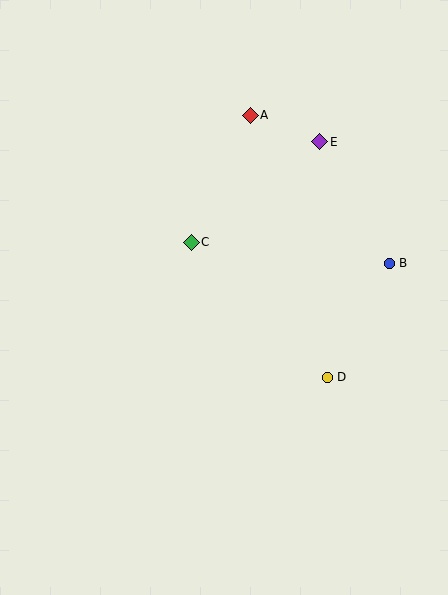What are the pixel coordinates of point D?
Point D is at (327, 377).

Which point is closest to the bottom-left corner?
Point D is closest to the bottom-left corner.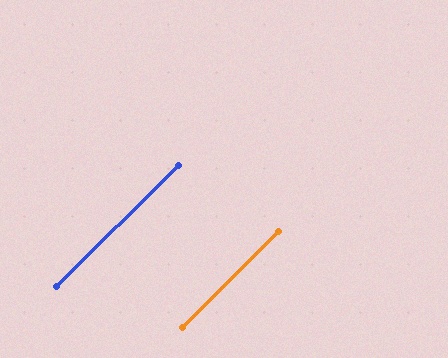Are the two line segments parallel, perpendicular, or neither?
Parallel — their directions differ by only 0.3°.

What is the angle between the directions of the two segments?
Approximately 0 degrees.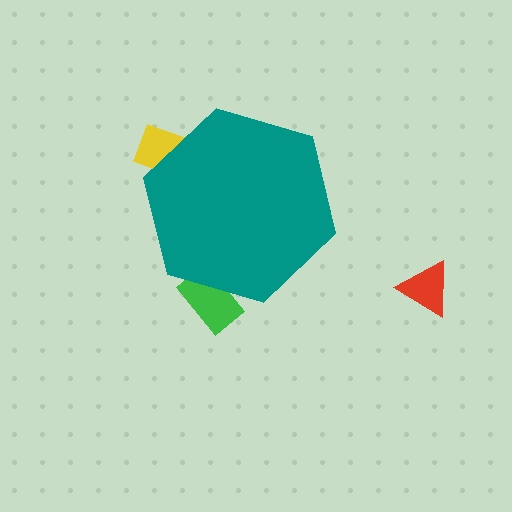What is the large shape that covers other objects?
A teal hexagon.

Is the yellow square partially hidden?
Yes, the yellow square is partially hidden behind the teal hexagon.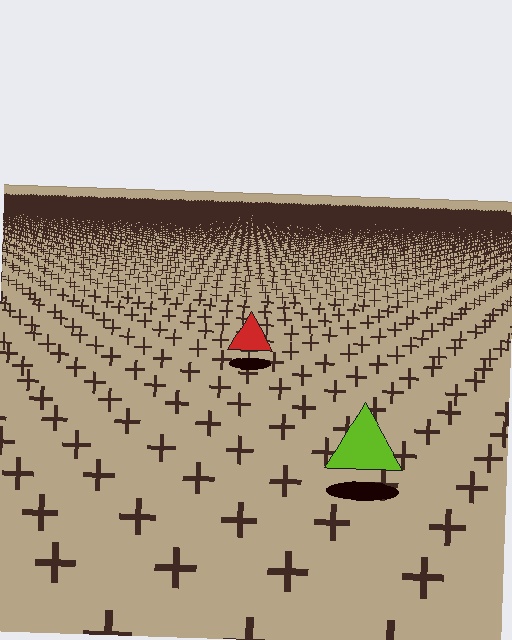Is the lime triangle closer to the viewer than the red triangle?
Yes. The lime triangle is closer — you can tell from the texture gradient: the ground texture is coarser near it.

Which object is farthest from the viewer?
The red triangle is farthest from the viewer. It appears smaller and the ground texture around it is denser.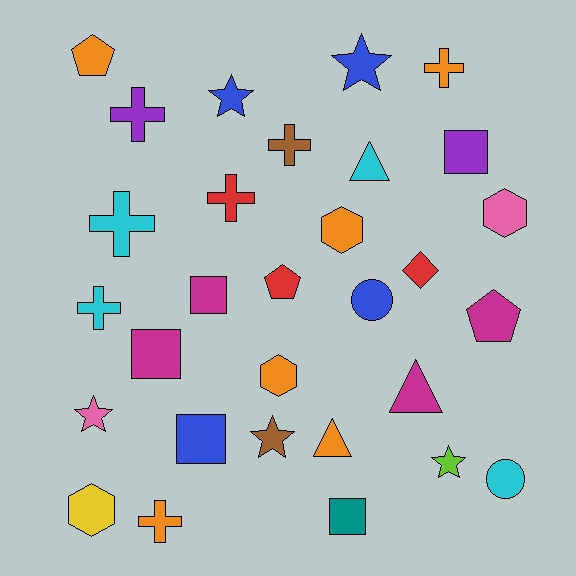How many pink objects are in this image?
There are 2 pink objects.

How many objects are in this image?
There are 30 objects.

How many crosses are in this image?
There are 7 crosses.